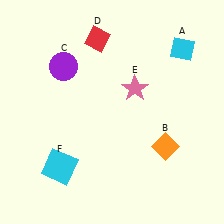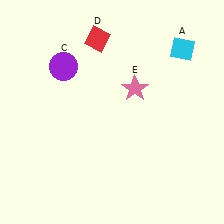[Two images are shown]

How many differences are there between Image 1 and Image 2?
There are 2 differences between the two images.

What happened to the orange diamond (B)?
The orange diamond (B) was removed in Image 2. It was in the bottom-right area of Image 1.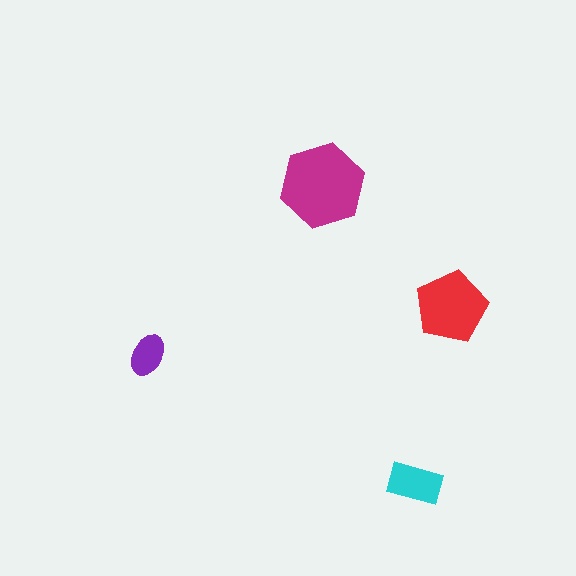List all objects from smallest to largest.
The purple ellipse, the cyan rectangle, the red pentagon, the magenta hexagon.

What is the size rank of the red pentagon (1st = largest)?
2nd.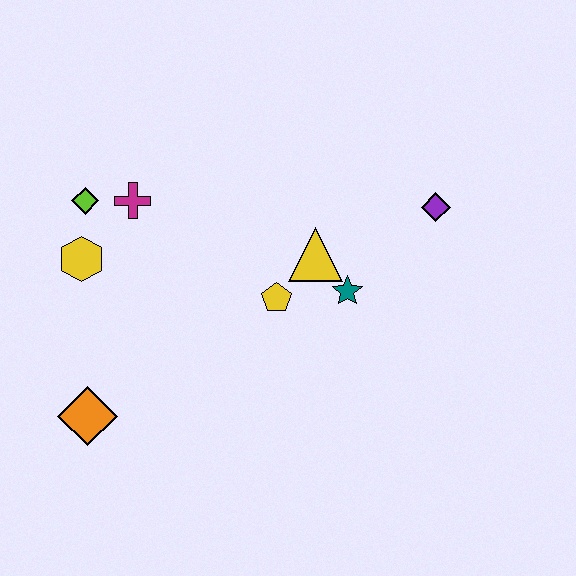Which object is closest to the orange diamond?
The yellow hexagon is closest to the orange diamond.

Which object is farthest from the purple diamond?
The orange diamond is farthest from the purple diamond.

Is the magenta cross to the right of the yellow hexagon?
Yes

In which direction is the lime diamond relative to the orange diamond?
The lime diamond is above the orange diamond.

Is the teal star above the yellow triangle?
No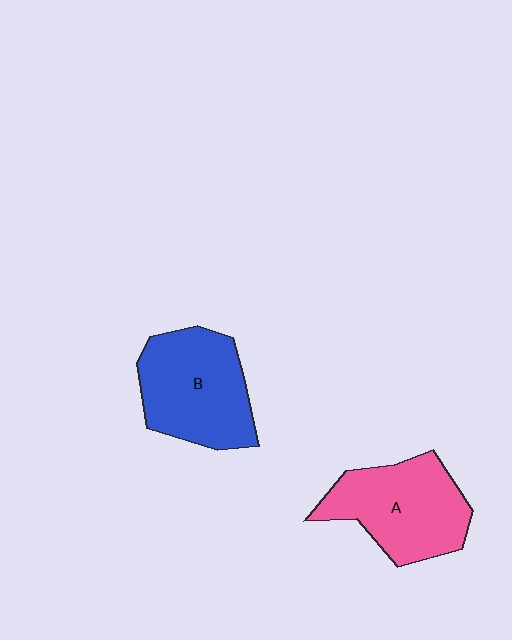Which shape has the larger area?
Shape B (blue).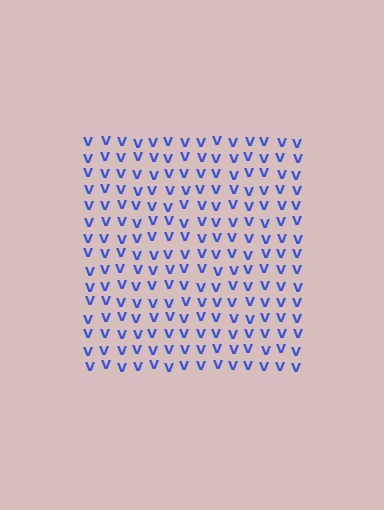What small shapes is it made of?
It is made of small letter V's.